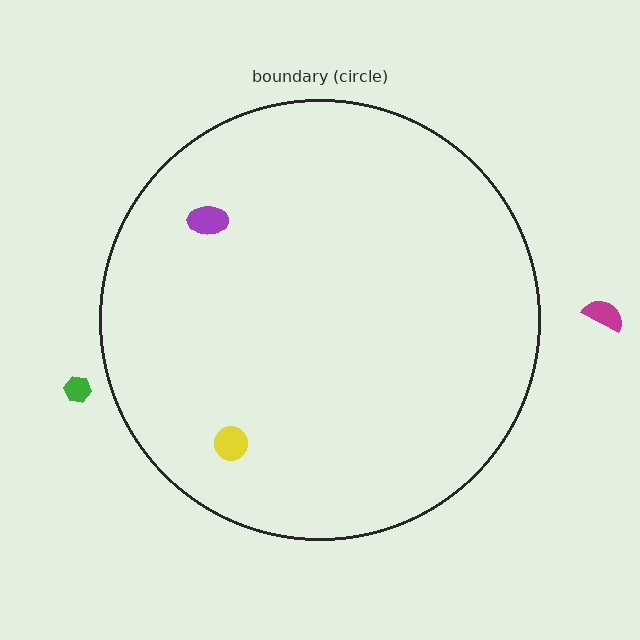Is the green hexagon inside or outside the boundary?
Outside.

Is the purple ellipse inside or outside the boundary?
Inside.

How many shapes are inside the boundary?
2 inside, 2 outside.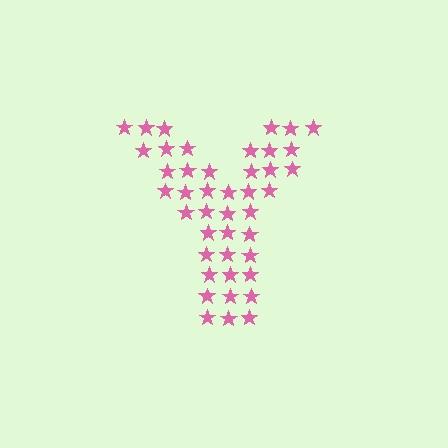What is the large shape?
The large shape is the letter Y.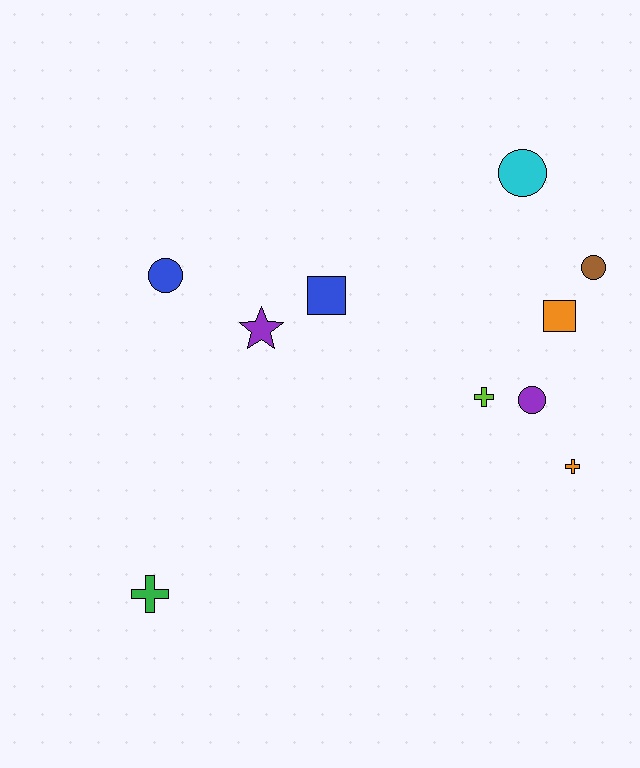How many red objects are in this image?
There are no red objects.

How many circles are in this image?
There are 4 circles.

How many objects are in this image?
There are 10 objects.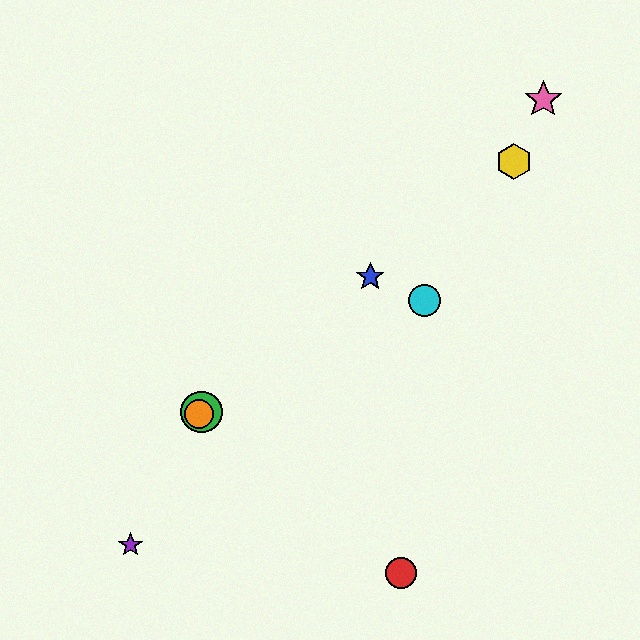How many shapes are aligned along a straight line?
4 shapes (the blue star, the green circle, the yellow hexagon, the orange circle) are aligned along a straight line.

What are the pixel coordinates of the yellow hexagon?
The yellow hexagon is at (514, 162).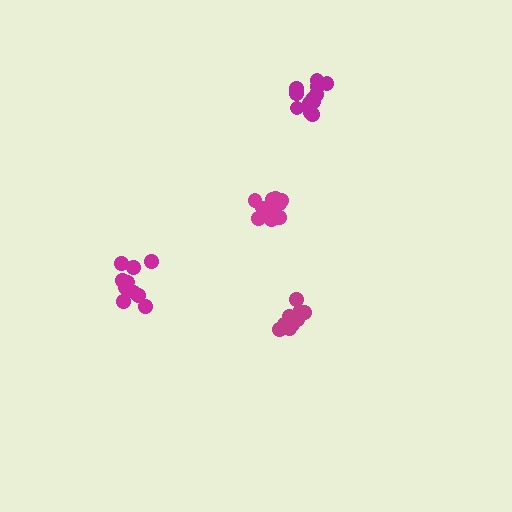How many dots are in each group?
Group 1: 13 dots, Group 2: 12 dots, Group 3: 12 dots, Group 4: 12 dots (49 total).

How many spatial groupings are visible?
There are 4 spatial groupings.